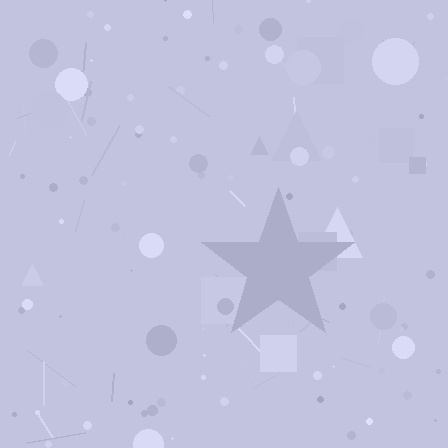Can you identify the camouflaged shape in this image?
The camouflaged shape is a star.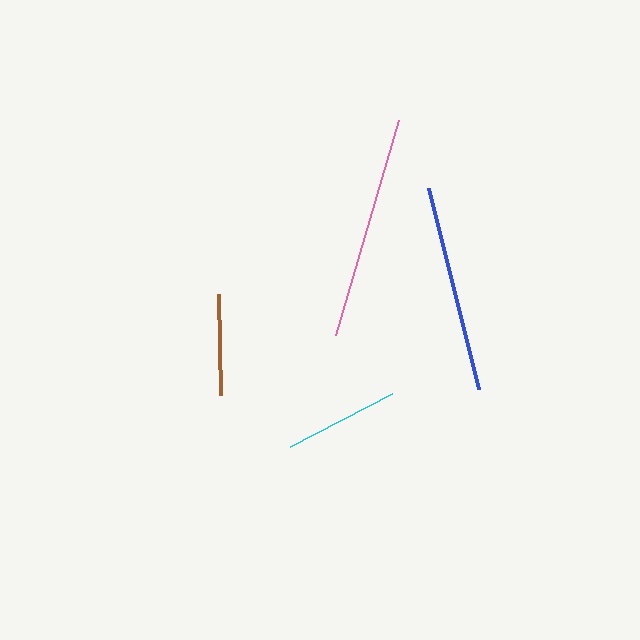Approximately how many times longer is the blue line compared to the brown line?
The blue line is approximately 2.0 times the length of the brown line.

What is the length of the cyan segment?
The cyan segment is approximately 115 pixels long.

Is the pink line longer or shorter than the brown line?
The pink line is longer than the brown line.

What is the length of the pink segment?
The pink segment is approximately 224 pixels long.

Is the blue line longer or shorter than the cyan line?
The blue line is longer than the cyan line.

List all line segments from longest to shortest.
From longest to shortest: pink, blue, cyan, brown.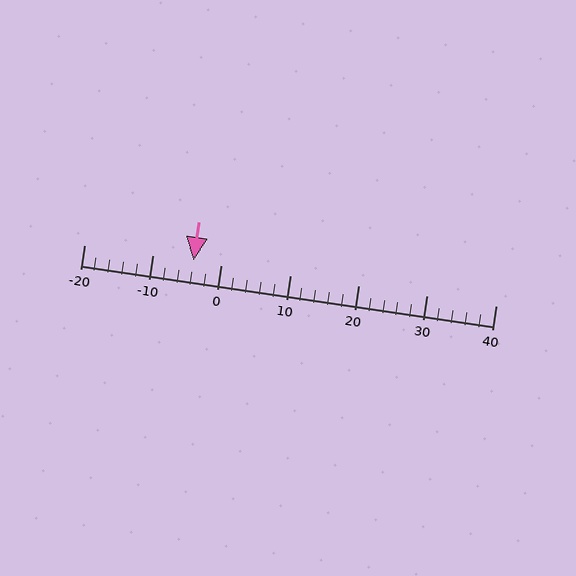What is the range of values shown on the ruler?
The ruler shows values from -20 to 40.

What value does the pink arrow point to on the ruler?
The pink arrow points to approximately -4.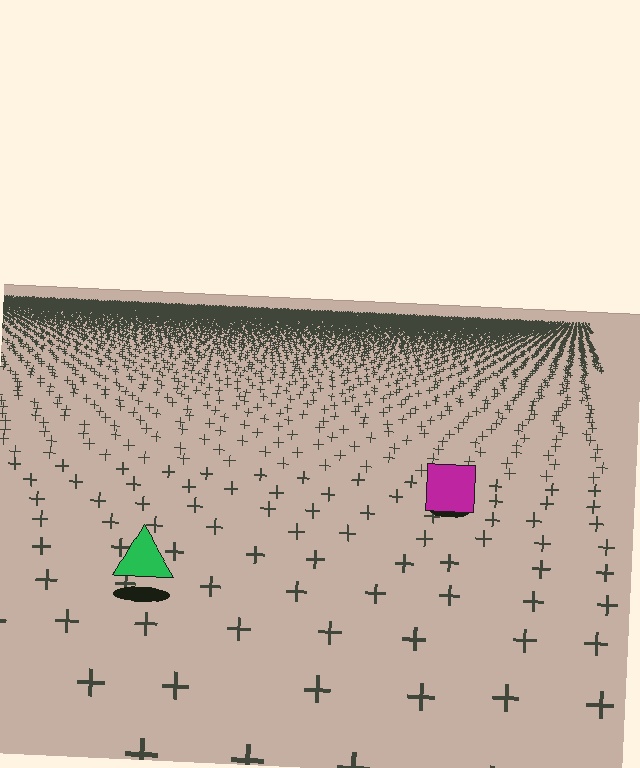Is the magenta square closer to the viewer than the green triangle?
No. The green triangle is closer — you can tell from the texture gradient: the ground texture is coarser near it.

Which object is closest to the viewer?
The green triangle is closest. The texture marks near it are larger and more spread out.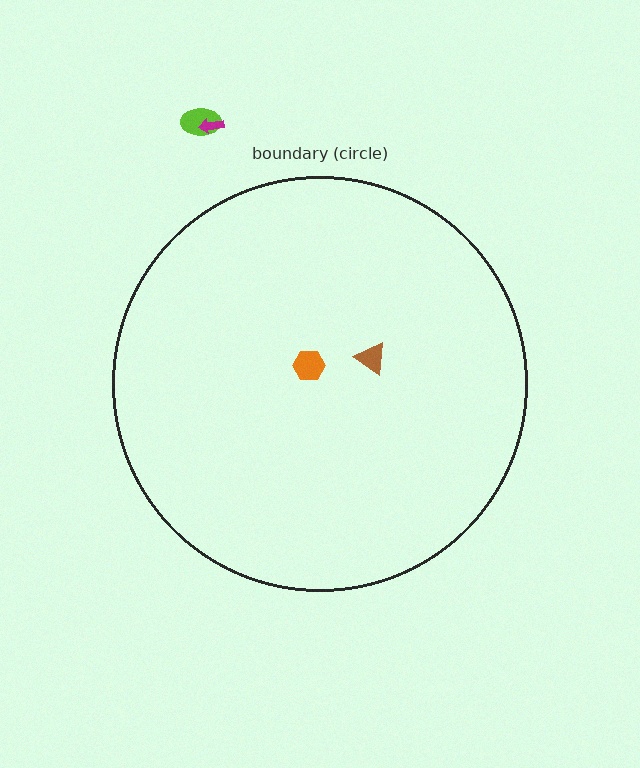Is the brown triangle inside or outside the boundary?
Inside.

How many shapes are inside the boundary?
2 inside, 2 outside.